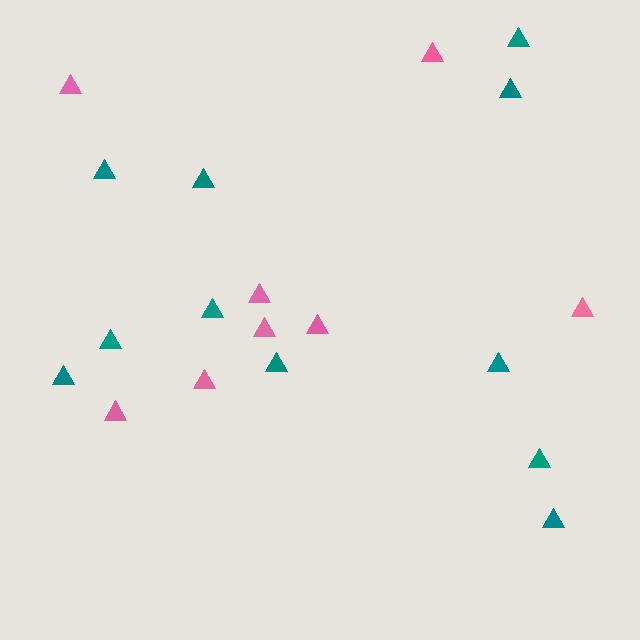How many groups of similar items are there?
There are 2 groups: one group of pink triangles (8) and one group of teal triangles (11).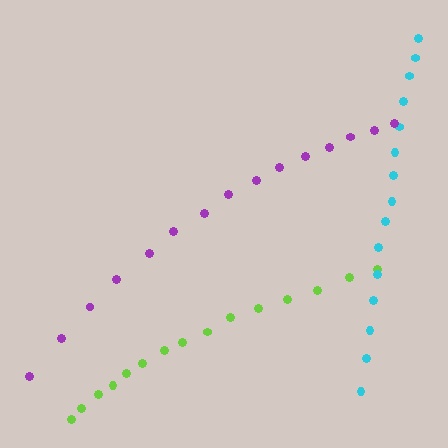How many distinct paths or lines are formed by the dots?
There are 3 distinct paths.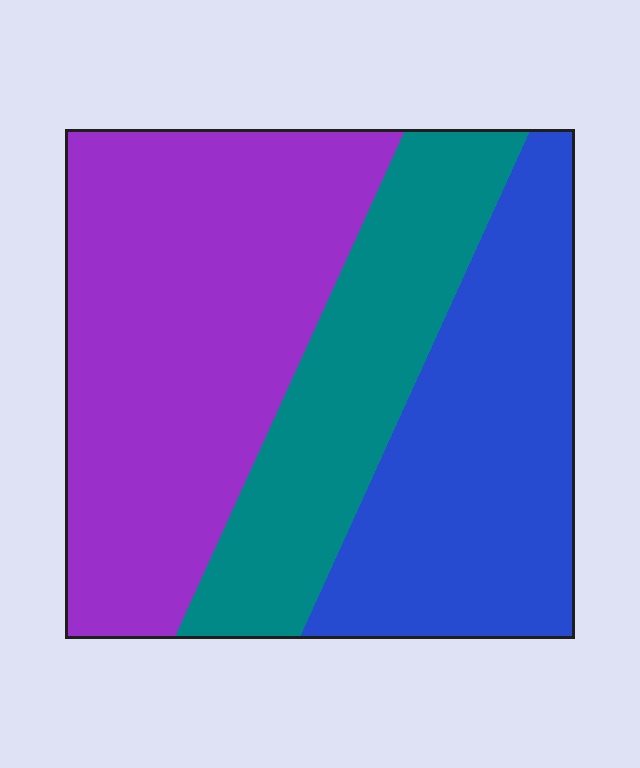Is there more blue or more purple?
Purple.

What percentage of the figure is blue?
Blue takes up about one third (1/3) of the figure.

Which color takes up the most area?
Purple, at roughly 45%.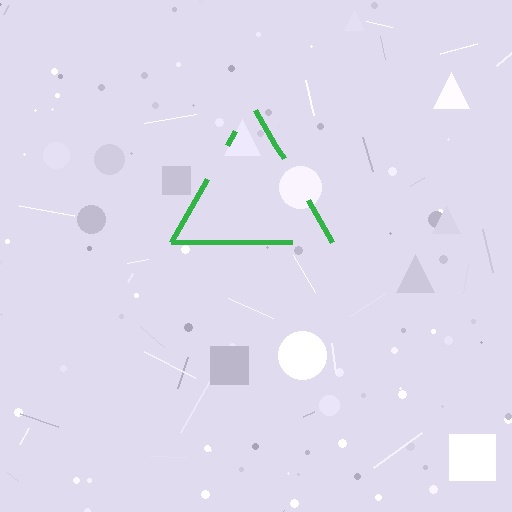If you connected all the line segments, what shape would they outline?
They would outline a triangle.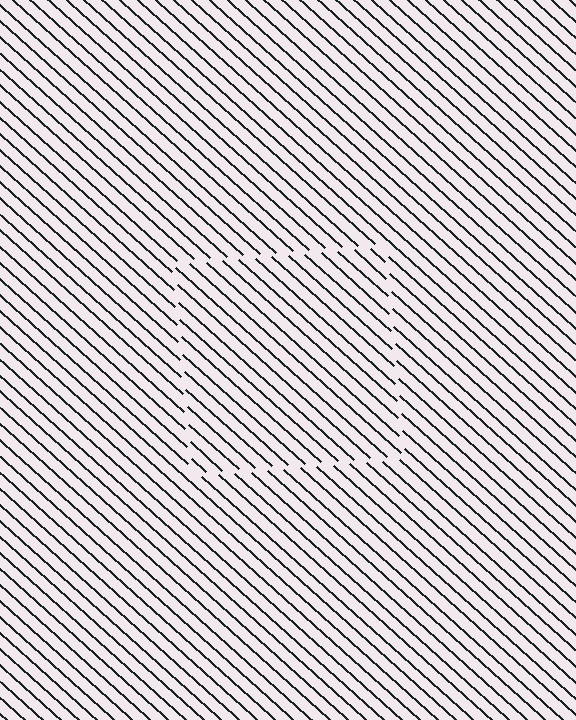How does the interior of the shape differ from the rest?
The interior of the shape contains the same grating, shifted by half a period — the contour is defined by the phase discontinuity where line-ends from the inner and outer gratings abut.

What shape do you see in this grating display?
An illusory square. The interior of the shape contains the same grating, shifted by half a period — the contour is defined by the phase discontinuity where line-ends from the inner and outer gratings abut.